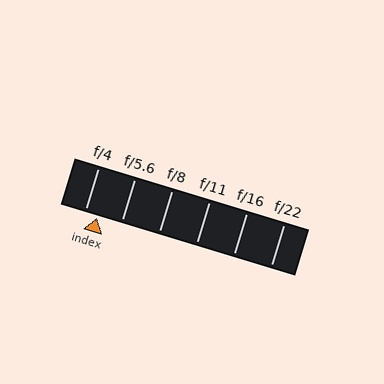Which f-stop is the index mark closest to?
The index mark is closest to f/4.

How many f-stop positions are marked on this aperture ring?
There are 6 f-stop positions marked.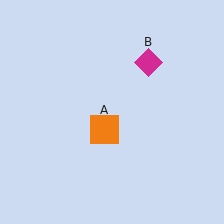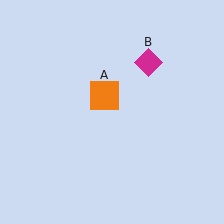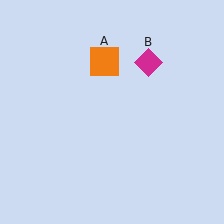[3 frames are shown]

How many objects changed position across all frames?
1 object changed position: orange square (object A).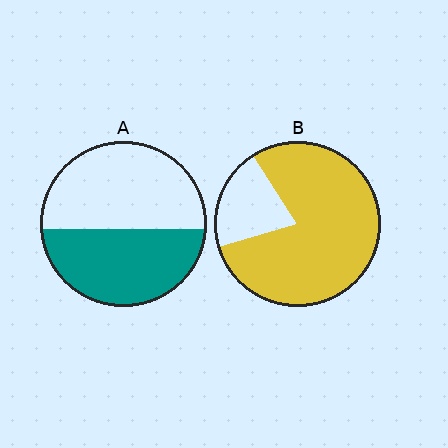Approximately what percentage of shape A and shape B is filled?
A is approximately 45% and B is approximately 80%.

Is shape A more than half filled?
Roughly half.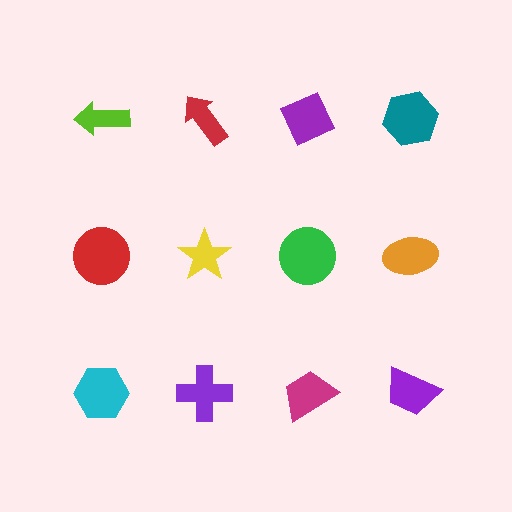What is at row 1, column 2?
A red arrow.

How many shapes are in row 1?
4 shapes.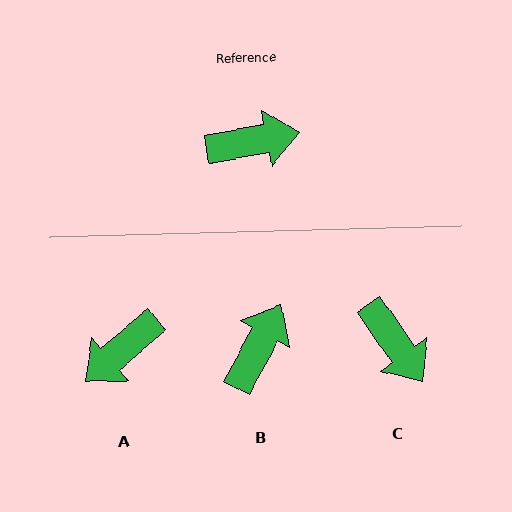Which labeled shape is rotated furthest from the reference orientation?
A, about 150 degrees away.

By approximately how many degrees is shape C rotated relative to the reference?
Approximately 65 degrees clockwise.